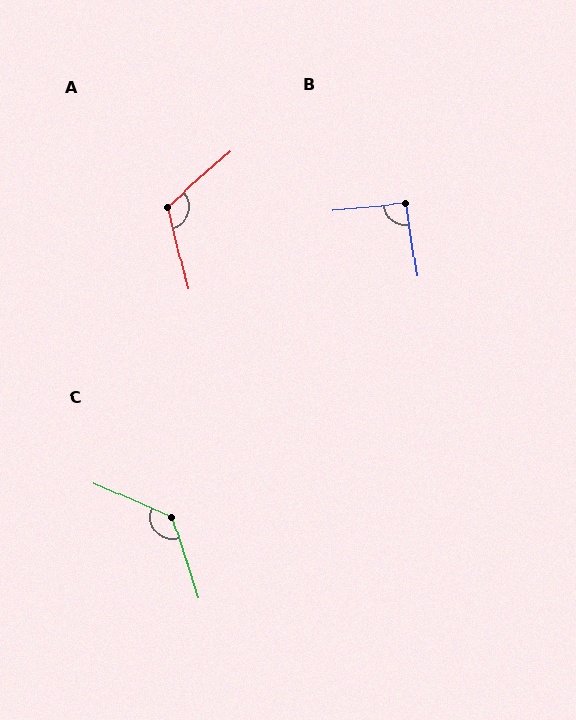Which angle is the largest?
C, at approximately 131 degrees.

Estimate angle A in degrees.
Approximately 117 degrees.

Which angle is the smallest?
B, at approximately 93 degrees.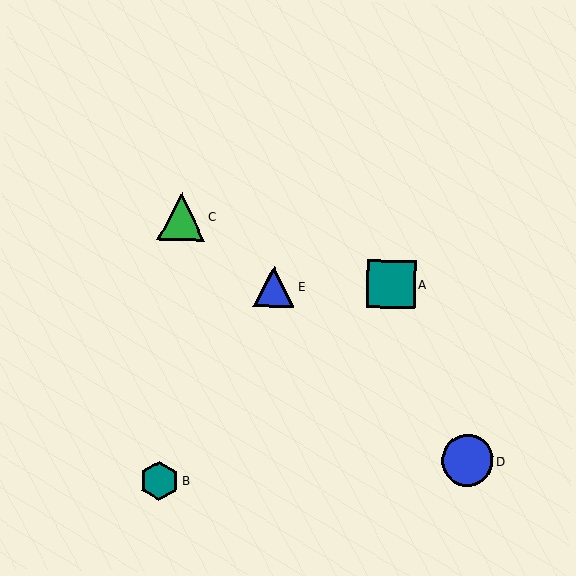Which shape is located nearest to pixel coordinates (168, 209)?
The green triangle (labeled C) at (181, 217) is nearest to that location.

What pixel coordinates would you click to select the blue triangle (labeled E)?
Click at (274, 287) to select the blue triangle E.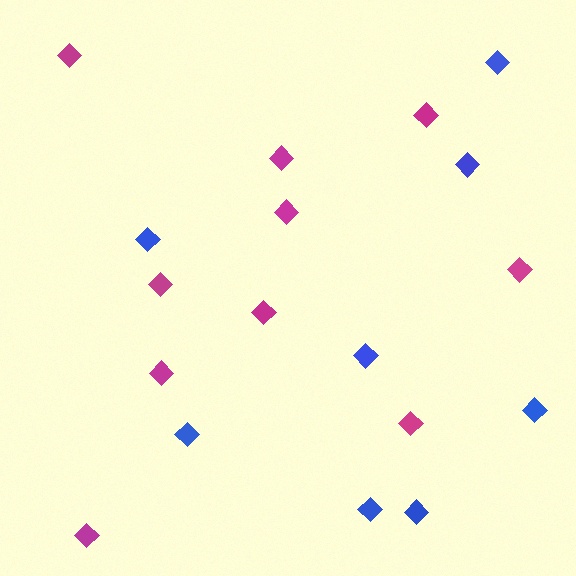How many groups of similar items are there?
There are 2 groups: one group of magenta diamonds (10) and one group of blue diamonds (8).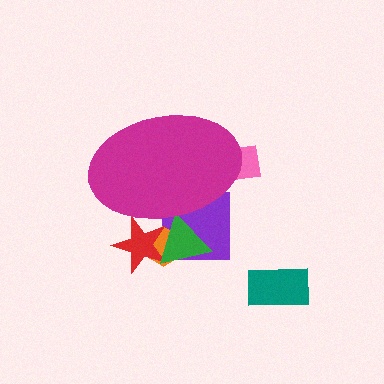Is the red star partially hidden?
Yes, the red star is partially hidden behind the magenta ellipse.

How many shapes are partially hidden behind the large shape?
5 shapes are partially hidden.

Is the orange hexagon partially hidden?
Yes, the orange hexagon is partially hidden behind the magenta ellipse.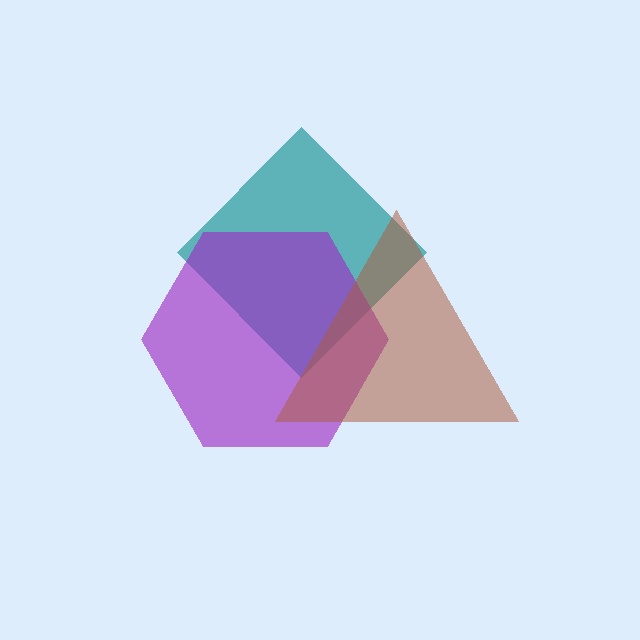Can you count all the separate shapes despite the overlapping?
Yes, there are 3 separate shapes.